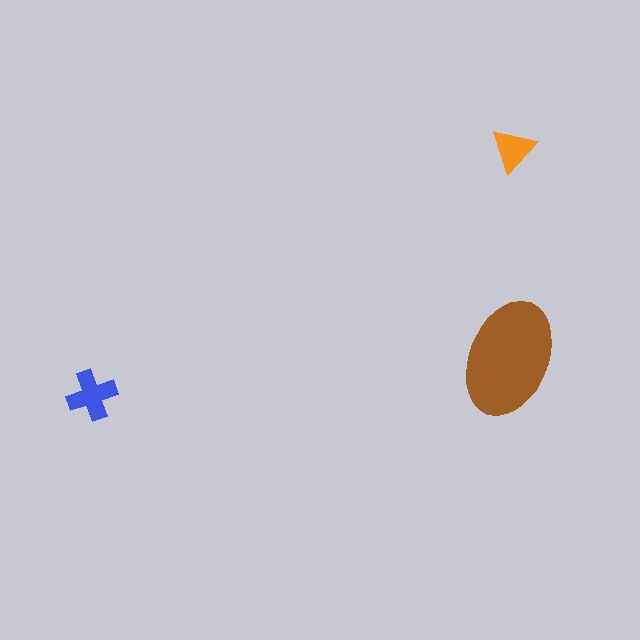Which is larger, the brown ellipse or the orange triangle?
The brown ellipse.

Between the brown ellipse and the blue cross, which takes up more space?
The brown ellipse.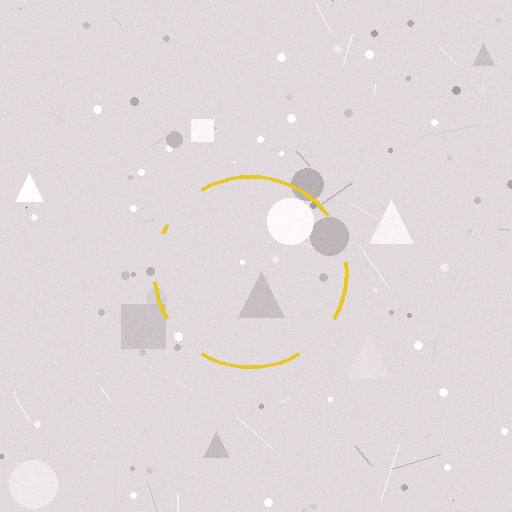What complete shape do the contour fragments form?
The contour fragments form a circle.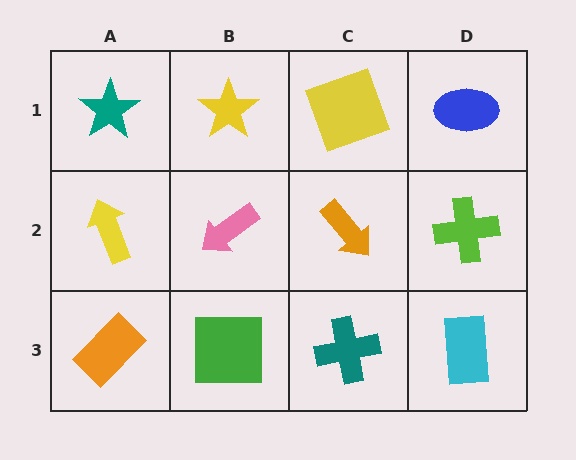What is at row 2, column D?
A lime cross.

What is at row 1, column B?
A yellow star.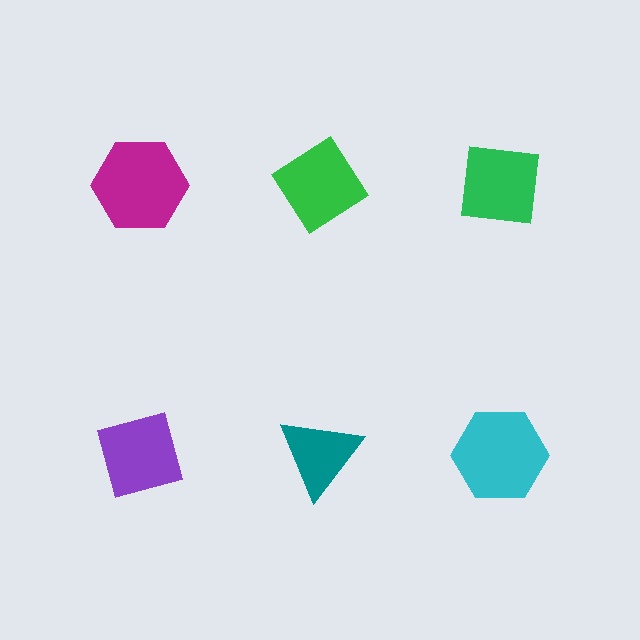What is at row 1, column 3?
A green square.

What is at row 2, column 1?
A purple diamond.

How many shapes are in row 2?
3 shapes.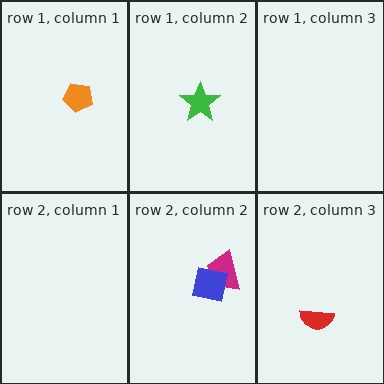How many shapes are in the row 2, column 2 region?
2.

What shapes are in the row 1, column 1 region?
The orange pentagon.